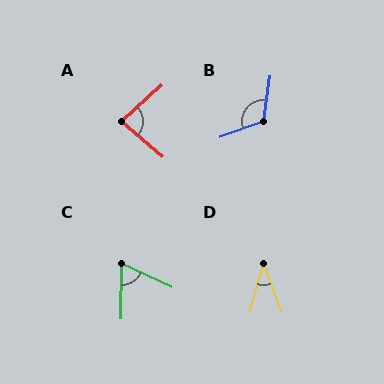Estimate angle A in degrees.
Approximately 82 degrees.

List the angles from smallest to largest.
D (36°), C (65°), A (82°), B (119°).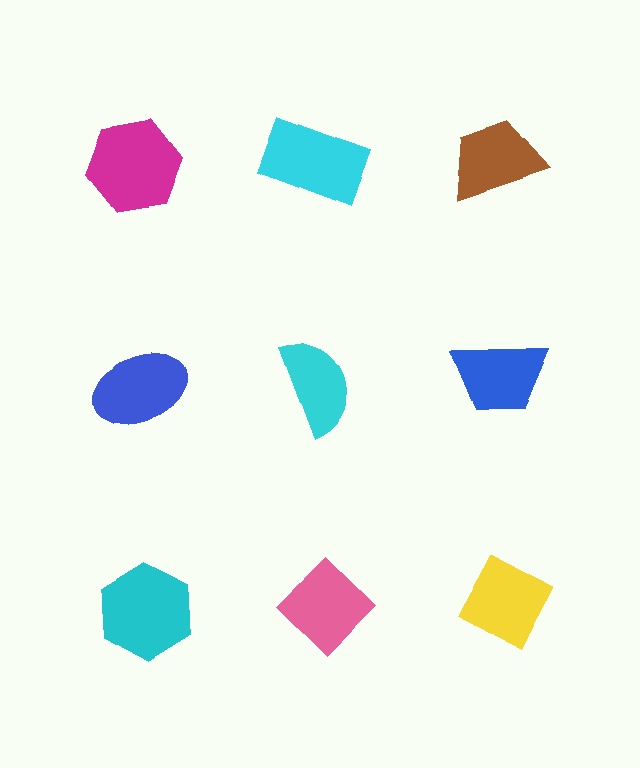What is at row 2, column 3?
A blue trapezoid.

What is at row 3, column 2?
A pink diamond.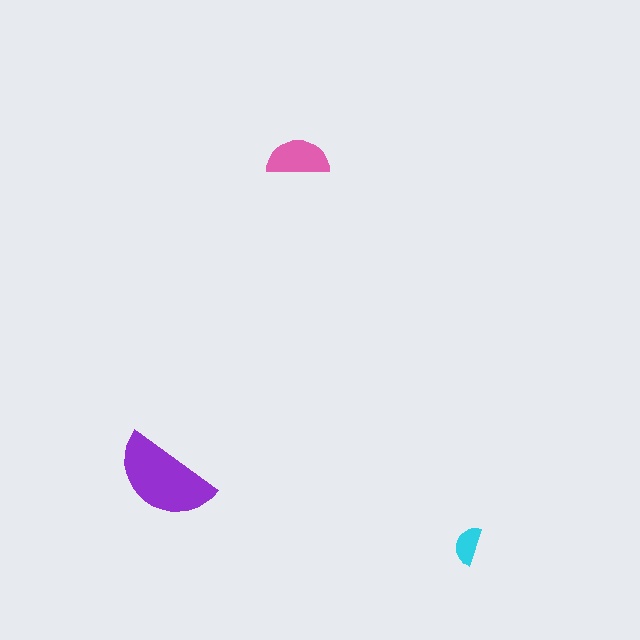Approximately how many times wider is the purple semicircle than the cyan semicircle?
About 2.5 times wider.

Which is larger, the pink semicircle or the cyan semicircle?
The pink one.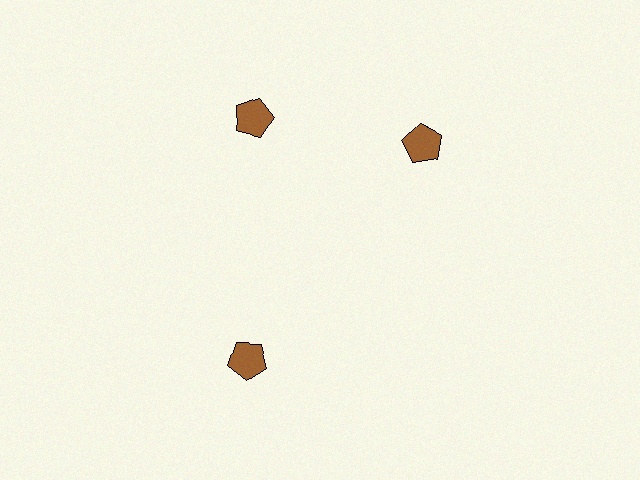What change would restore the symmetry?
The symmetry would be restored by rotating it back into even spacing with its neighbors so that all 3 pentagons sit at equal angles and equal distance from the center.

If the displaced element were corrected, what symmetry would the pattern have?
It would have 3-fold rotational symmetry — the pattern would map onto itself every 120 degrees.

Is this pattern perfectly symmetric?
No. The 3 brown pentagons are arranged in a ring, but one element near the 3 o'clock position is rotated out of alignment along the ring, breaking the 3-fold rotational symmetry.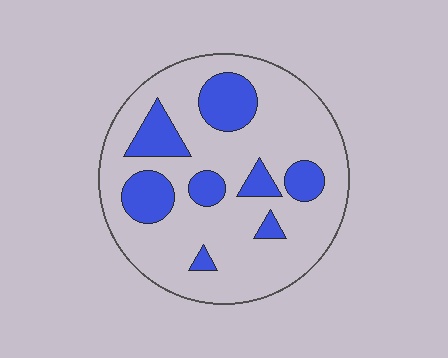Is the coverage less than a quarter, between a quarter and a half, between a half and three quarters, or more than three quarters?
Less than a quarter.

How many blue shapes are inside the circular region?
8.